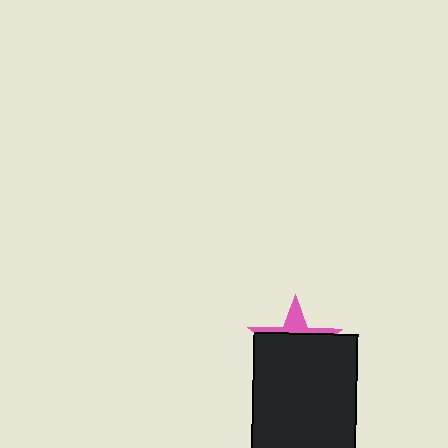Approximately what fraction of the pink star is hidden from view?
Roughly 69% of the pink star is hidden behind the black rectangle.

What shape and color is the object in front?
The object in front is a black rectangle.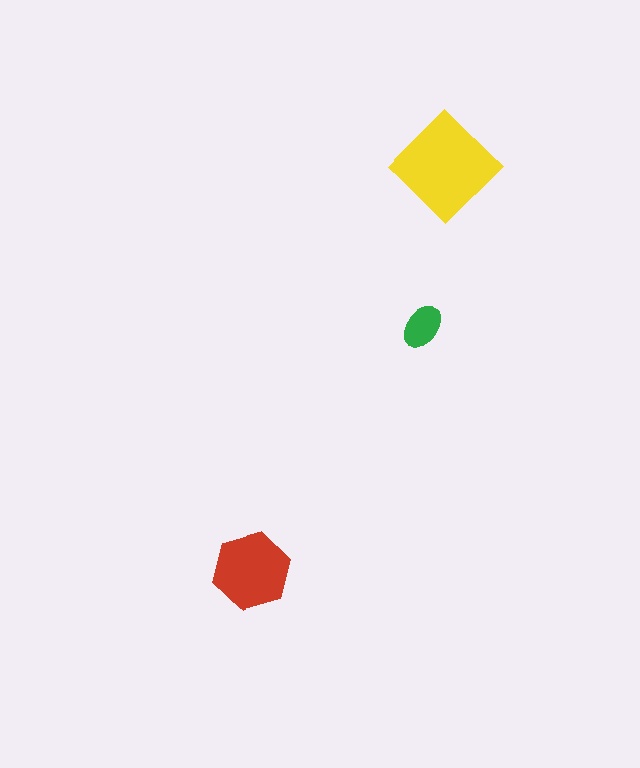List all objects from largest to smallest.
The yellow diamond, the red hexagon, the green ellipse.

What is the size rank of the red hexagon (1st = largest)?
2nd.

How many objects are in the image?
There are 3 objects in the image.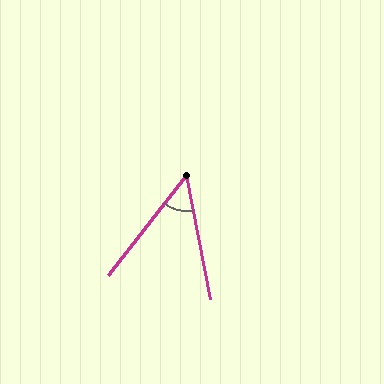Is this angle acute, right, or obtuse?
It is acute.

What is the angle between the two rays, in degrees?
Approximately 49 degrees.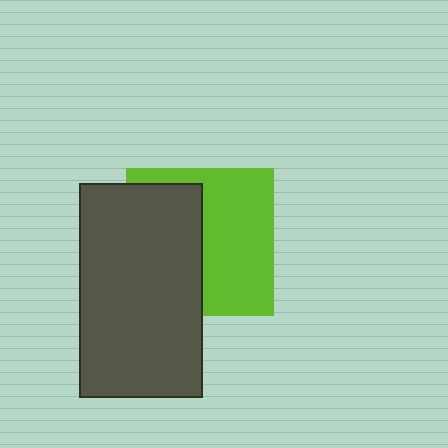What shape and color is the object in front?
The object in front is a dark gray rectangle.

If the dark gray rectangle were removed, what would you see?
You would see the complete lime square.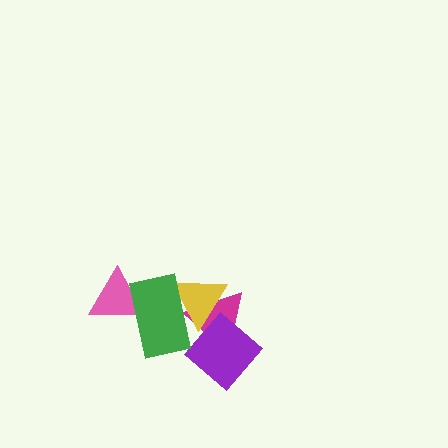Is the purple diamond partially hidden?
No, no other shape covers it.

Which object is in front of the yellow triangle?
The green rectangle is in front of the yellow triangle.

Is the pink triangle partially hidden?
Yes, it is partially covered by another shape.